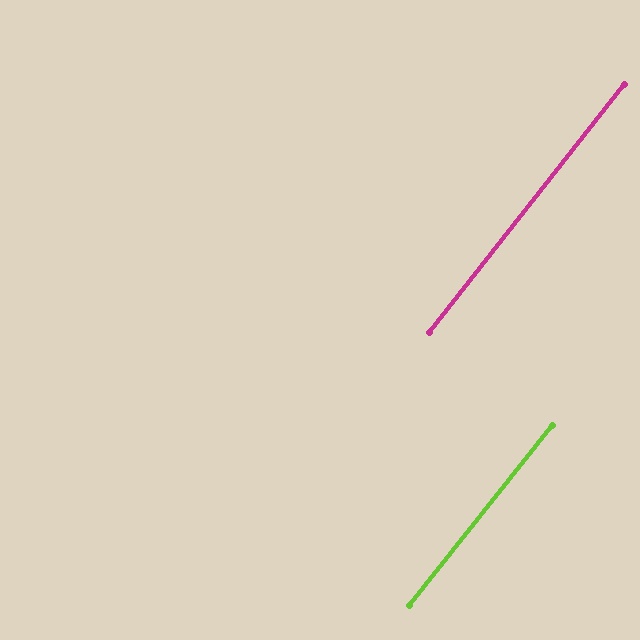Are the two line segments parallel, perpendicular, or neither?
Parallel — their directions differ by only 0.2°.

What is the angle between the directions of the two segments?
Approximately 0 degrees.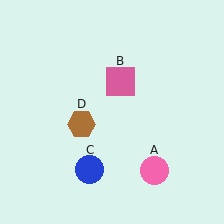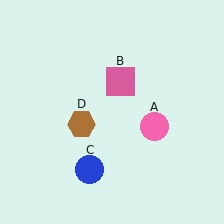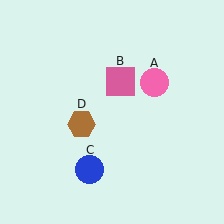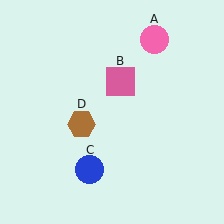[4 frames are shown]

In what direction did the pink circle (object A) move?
The pink circle (object A) moved up.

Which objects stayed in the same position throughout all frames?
Pink square (object B) and blue circle (object C) and brown hexagon (object D) remained stationary.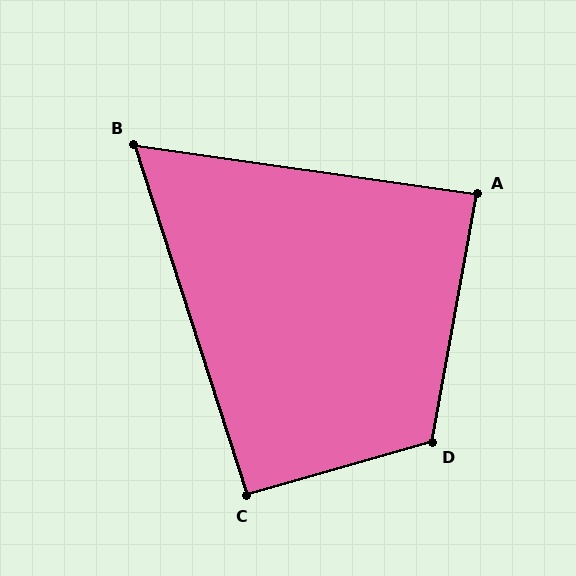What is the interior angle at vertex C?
Approximately 92 degrees (approximately right).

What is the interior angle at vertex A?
Approximately 88 degrees (approximately right).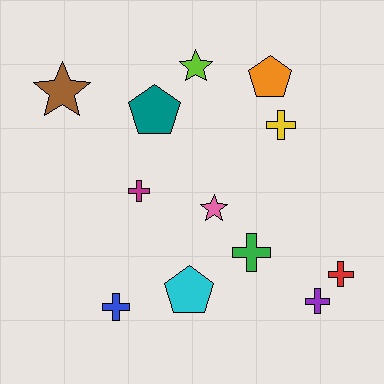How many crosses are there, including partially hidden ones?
There are 6 crosses.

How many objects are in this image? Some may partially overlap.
There are 12 objects.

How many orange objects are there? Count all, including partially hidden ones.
There is 1 orange object.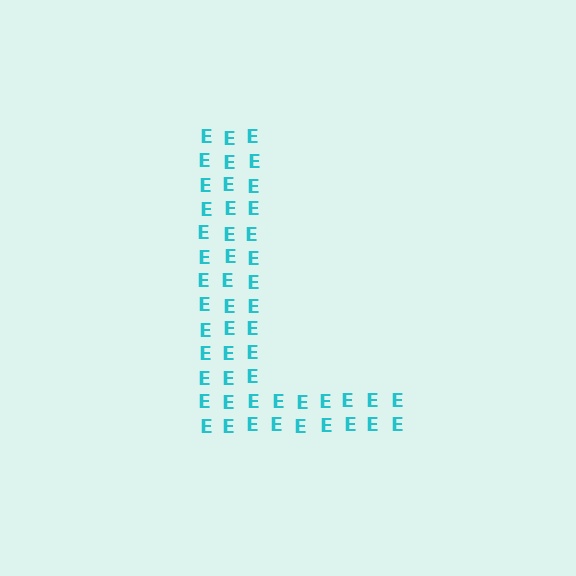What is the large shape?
The large shape is the letter L.